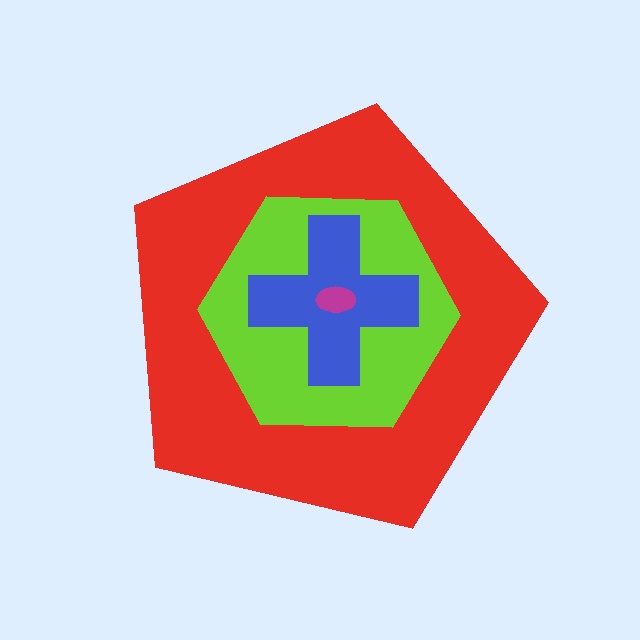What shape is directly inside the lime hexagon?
The blue cross.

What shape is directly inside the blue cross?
The magenta ellipse.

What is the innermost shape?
The magenta ellipse.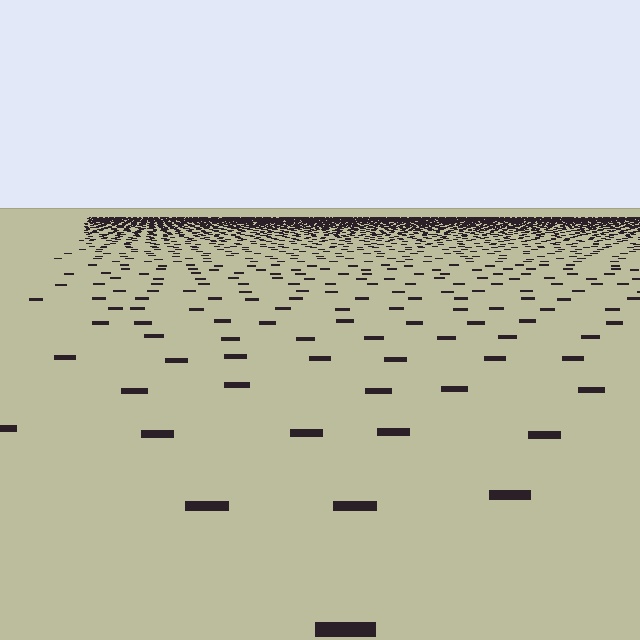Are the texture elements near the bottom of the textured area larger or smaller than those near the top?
Larger. Near the bottom, elements are closer to the viewer and appear at a bigger on-screen size.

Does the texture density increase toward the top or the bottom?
Density increases toward the top.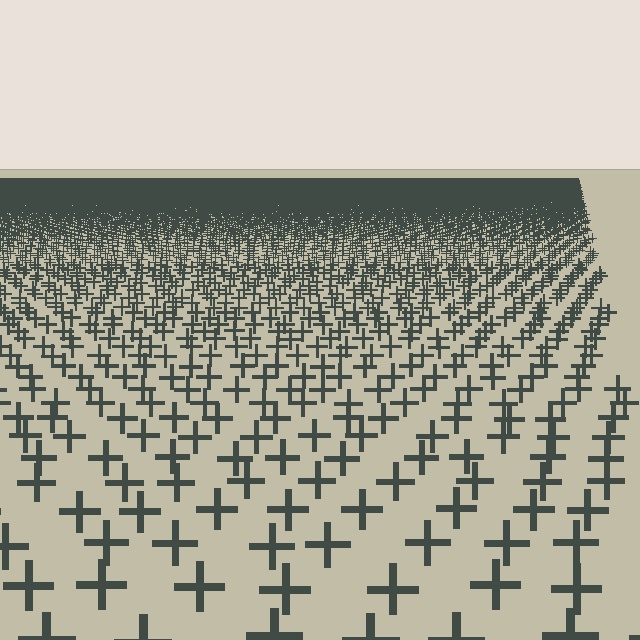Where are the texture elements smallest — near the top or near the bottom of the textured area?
Near the top.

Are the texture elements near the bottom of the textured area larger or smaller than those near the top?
Larger. Near the bottom, elements are closer to the viewer and appear at a bigger on-screen size.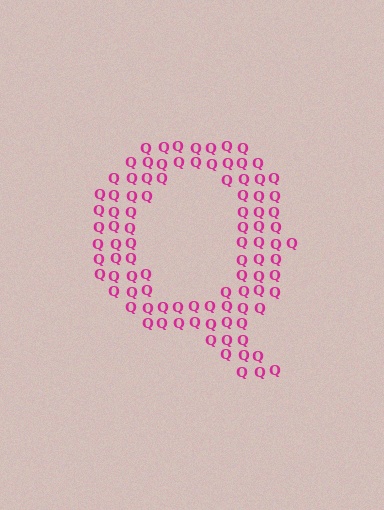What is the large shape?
The large shape is the letter Q.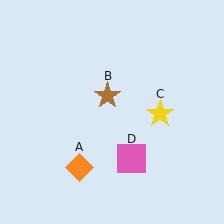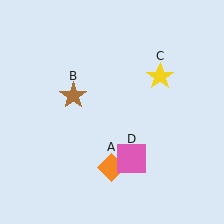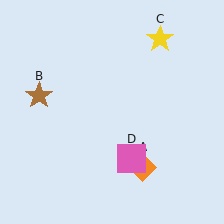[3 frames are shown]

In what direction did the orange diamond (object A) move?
The orange diamond (object A) moved right.